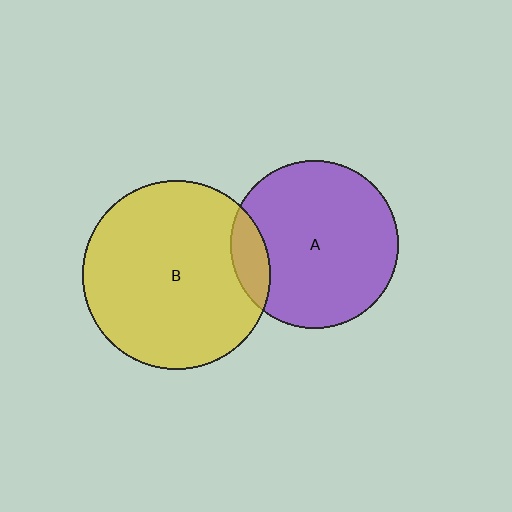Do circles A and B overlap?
Yes.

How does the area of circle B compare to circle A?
Approximately 1.3 times.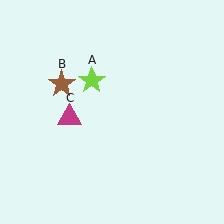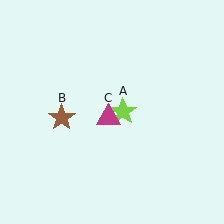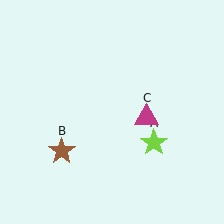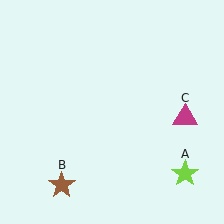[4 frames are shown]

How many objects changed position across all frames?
3 objects changed position: lime star (object A), brown star (object B), magenta triangle (object C).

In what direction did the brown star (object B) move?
The brown star (object B) moved down.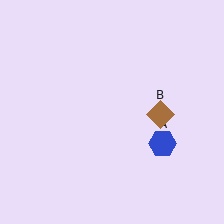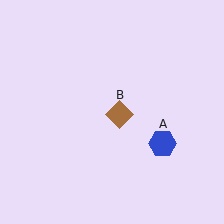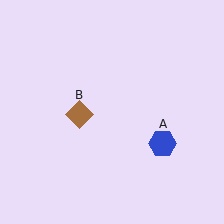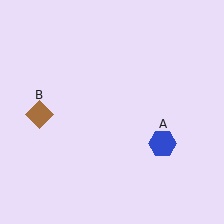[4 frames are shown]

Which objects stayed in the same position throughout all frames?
Blue hexagon (object A) remained stationary.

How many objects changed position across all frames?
1 object changed position: brown diamond (object B).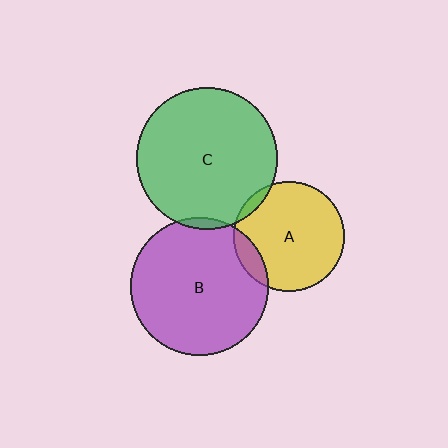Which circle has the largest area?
Circle C (green).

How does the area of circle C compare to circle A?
Approximately 1.6 times.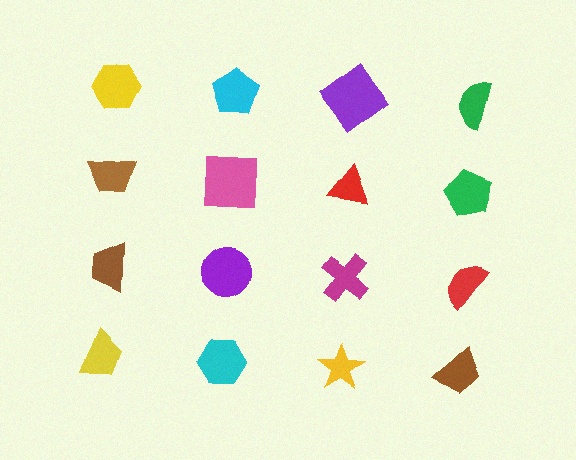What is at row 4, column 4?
A brown trapezoid.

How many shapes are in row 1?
4 shapes.